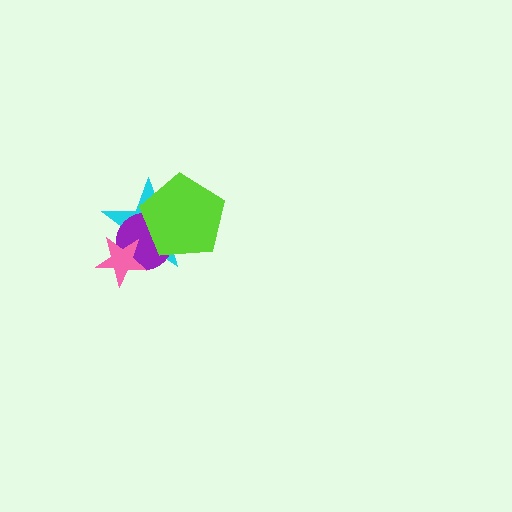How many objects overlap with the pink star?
2 objects overlap with the pink star.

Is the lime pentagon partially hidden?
No, no other shape covers it.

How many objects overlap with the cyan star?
3 objects overlap with the cyan star.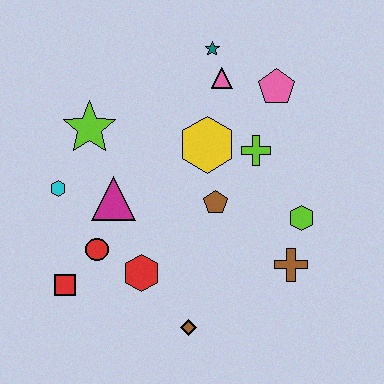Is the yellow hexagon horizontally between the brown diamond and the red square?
No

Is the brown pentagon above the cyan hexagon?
No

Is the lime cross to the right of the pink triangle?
Yes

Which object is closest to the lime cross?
The yellow hexagon is closest to the lime cross.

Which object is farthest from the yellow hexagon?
The red square is farthest from the yellow hexagon.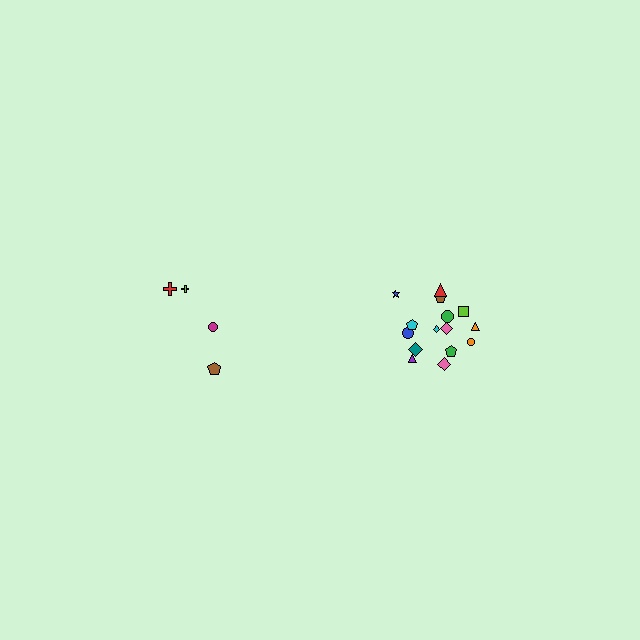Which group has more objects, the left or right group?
The right group.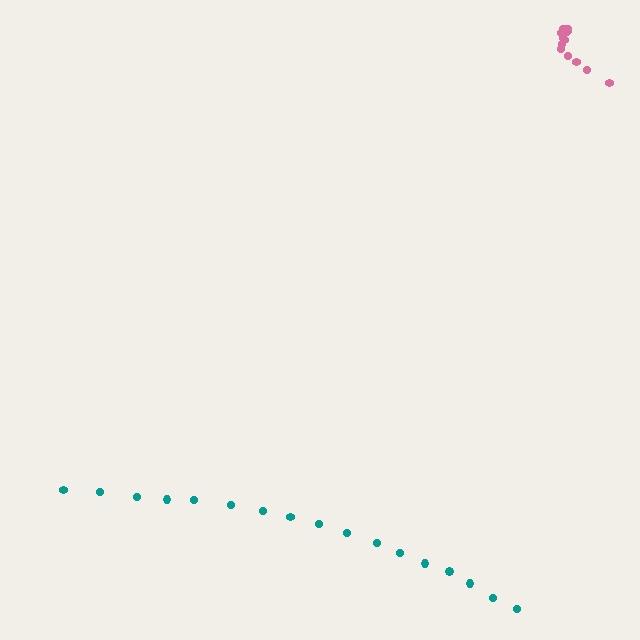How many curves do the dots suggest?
There are 2 distinct paths.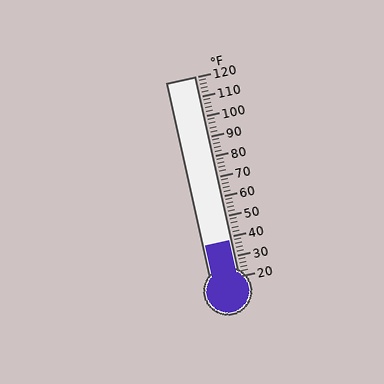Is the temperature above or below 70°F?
The temperature is below 70°F.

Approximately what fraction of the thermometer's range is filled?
The thermometer is filled to approximately 20% of its range.